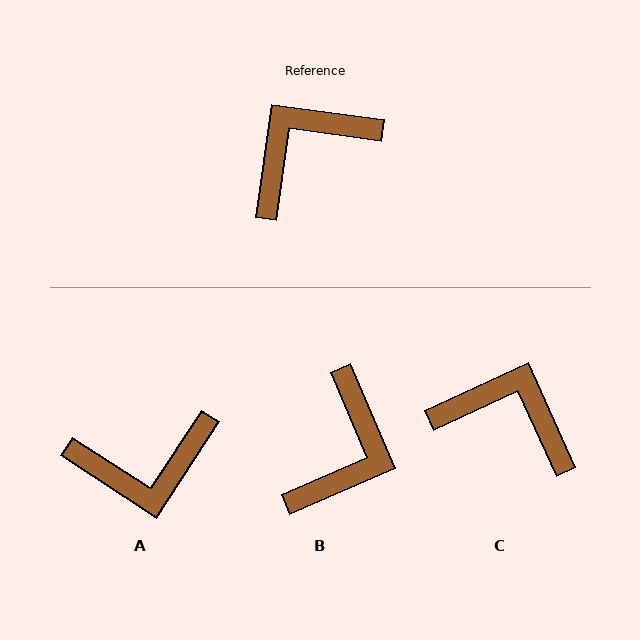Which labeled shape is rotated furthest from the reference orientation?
A, about 155 degrees away.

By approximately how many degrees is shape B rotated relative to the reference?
Approximately 149 degrees clockwise.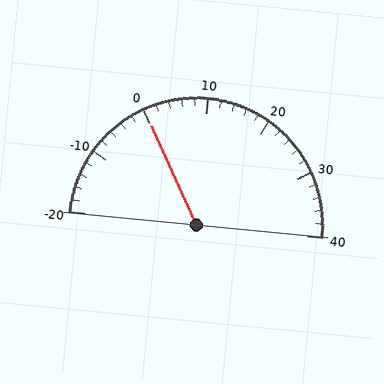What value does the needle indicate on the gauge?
The needle indicates approximately 0.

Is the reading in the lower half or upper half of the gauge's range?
The reading is in the lower half of the range (-20 to 40).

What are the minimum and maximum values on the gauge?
The gauge ranges from -20 to 40.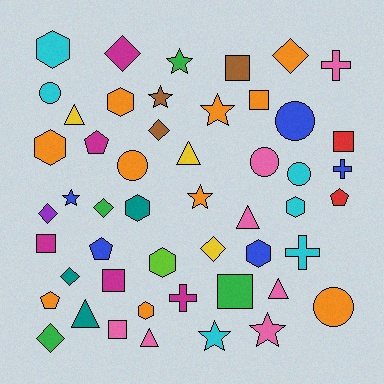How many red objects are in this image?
There are 2 red objects.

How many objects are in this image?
There are 50 objects.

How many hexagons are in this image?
There are 8 hexagons.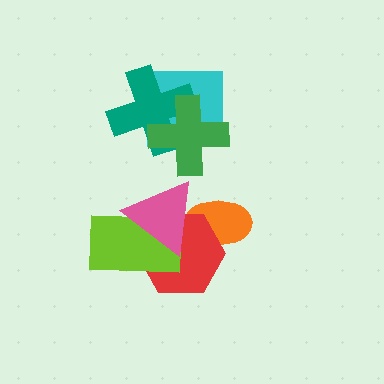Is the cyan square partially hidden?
Yes, it is partially covered by another shape.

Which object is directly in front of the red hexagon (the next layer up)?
The lime rectangle is directly in front of the red hexagon.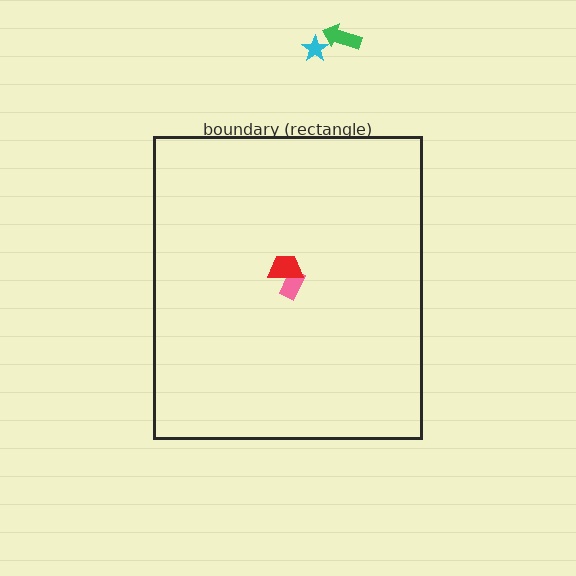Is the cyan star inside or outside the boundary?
Outside.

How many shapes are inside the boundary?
2 inside, 2 outside.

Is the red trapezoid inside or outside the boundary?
Inside.